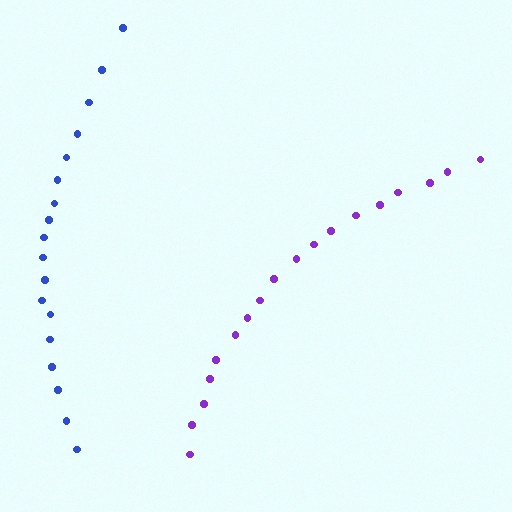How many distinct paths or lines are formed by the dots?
There are 2 distinct paths.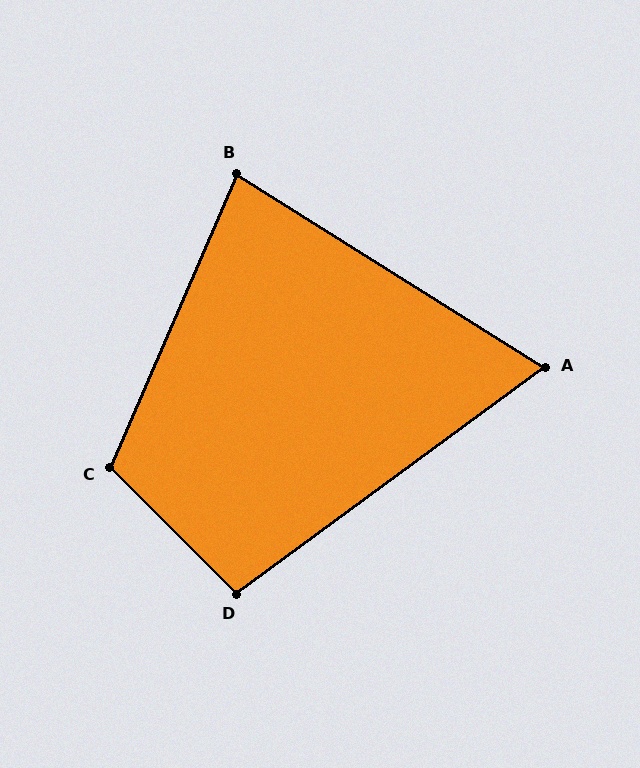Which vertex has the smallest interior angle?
A, at approximately 68 degrees.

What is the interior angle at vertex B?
Approximately 81 degrees (acute).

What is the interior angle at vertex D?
Approximately 99 degrees (obtuse).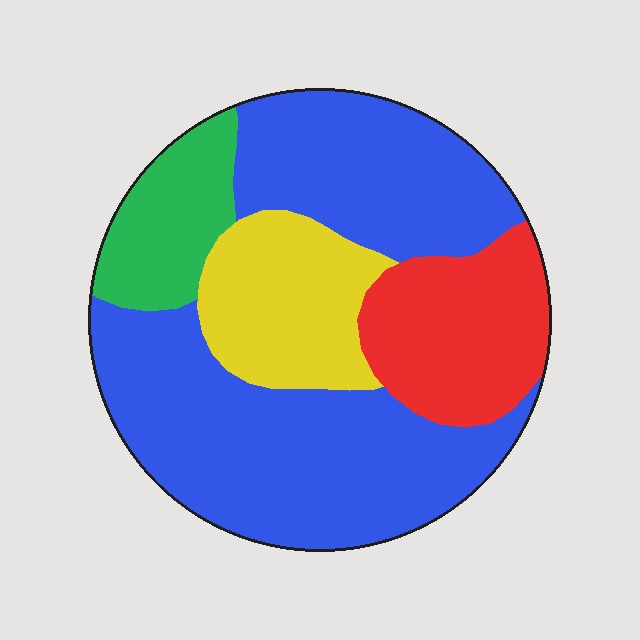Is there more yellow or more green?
Yellow.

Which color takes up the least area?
Green, at roughly 10%.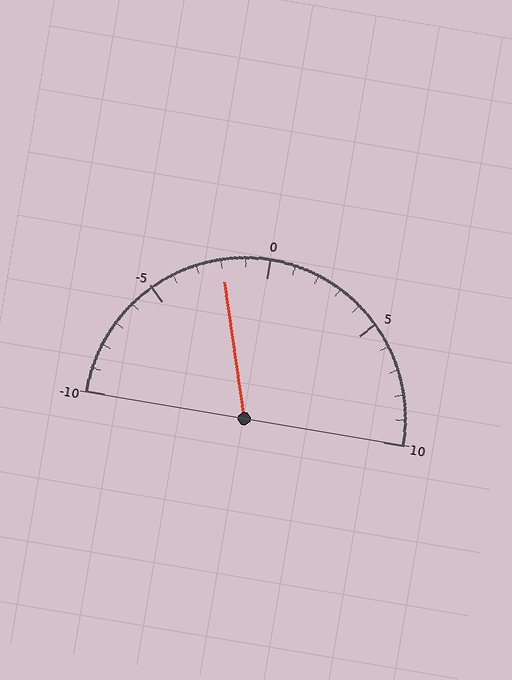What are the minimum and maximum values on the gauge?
The gauge ranges from -10 to 10.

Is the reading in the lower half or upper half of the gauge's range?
The reading is in the lower half of the range (-10 to 10).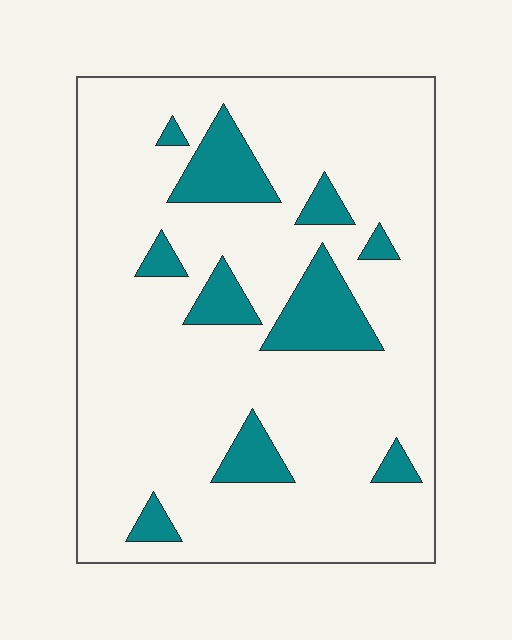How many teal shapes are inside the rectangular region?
10.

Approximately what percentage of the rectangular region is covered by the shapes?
Approximately 15%.